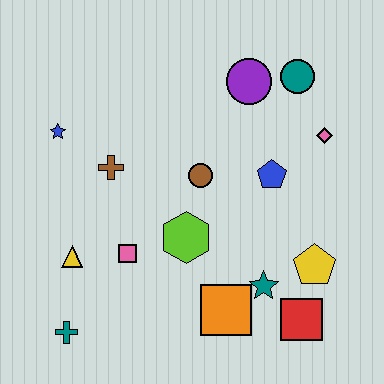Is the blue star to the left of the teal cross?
Yes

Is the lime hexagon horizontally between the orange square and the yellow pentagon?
No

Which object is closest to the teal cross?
The yellow triangle is closest to the teal cross.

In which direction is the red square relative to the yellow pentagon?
The red square is below the yellow pentagon.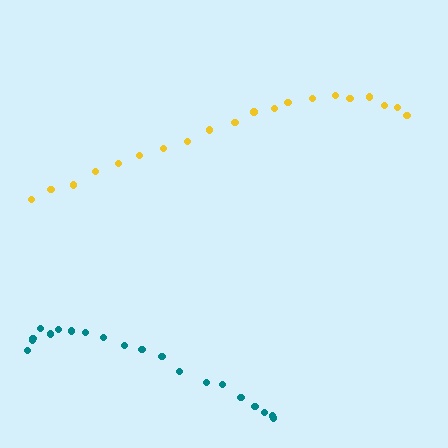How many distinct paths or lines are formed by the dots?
There are 2 distinct paths.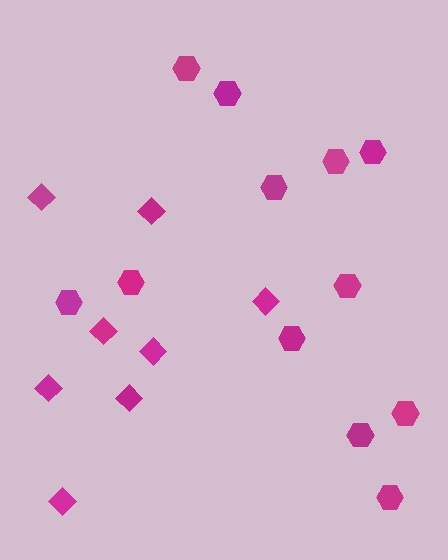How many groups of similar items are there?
There are 2 groups: one group of hexagons (12) and one group of diamonds (8).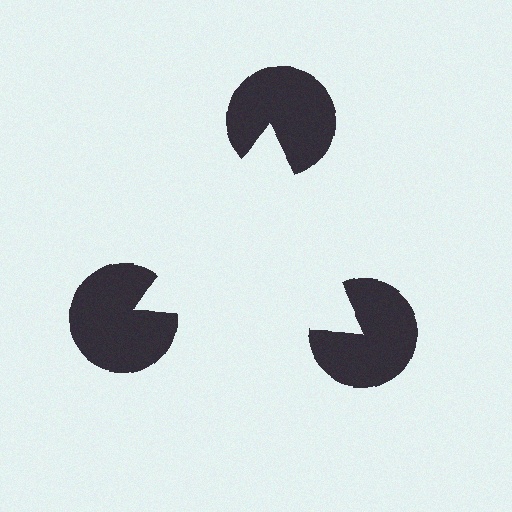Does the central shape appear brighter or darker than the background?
It typically appears slightly brighter than the background, even though no actual brightness change is drawn.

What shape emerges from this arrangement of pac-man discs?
An illusory triangle — its edges are inferred from the aligned wedge cuts in the pac-man discs, not physically drawn.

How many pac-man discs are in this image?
There are 3 — one at each vertex of the illusory triangle.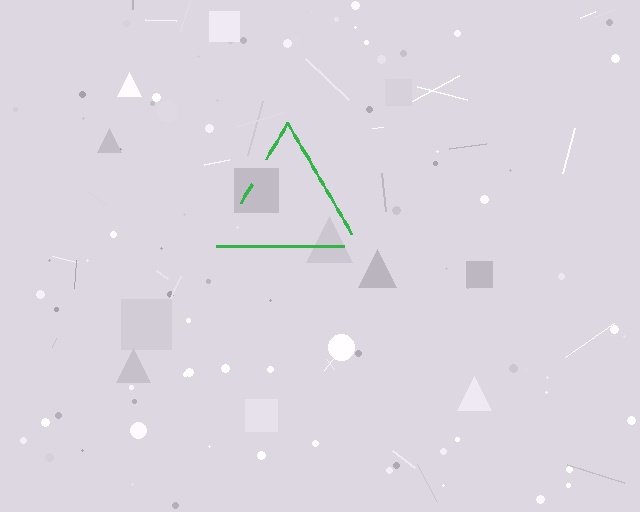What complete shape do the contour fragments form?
The contour fragments form a triangle.